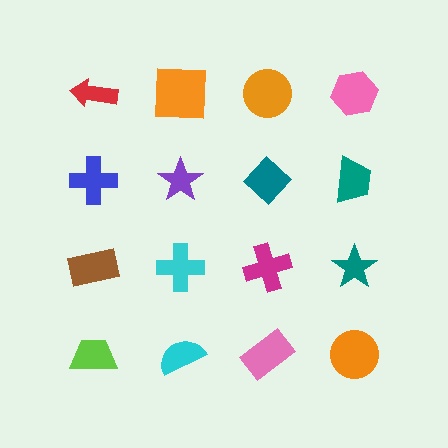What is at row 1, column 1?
A red arrow.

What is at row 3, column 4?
A teal star.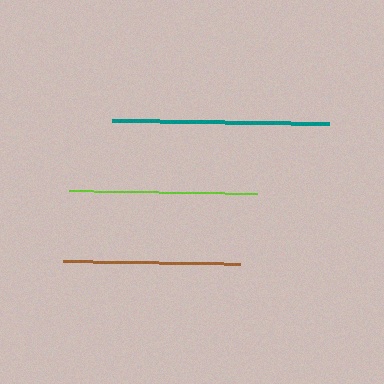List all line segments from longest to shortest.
From longest to shortest: teal, lime, brown.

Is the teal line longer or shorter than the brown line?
The teal line is longer than the brown line.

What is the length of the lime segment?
The lime segment is approximately 189 pixels long.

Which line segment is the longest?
The teal line is the longest at approximately 218 pixels.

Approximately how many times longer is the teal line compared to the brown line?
The teal line is approximately 1.2 times the length of the brown line.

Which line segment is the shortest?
The brown line is the shortest at approximately 177 pixels.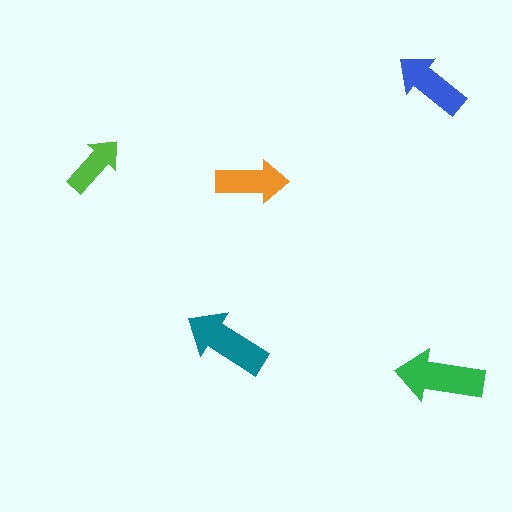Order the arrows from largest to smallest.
the green one, the teal one, the blue one, the orange one, the lime one.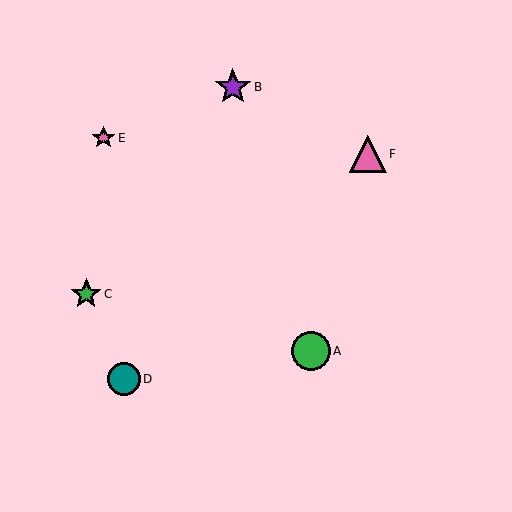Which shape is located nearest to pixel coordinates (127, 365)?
The teal circle (labeled D) at (124, 379) is nearest to that location.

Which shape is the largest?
The green circle (labeled A) is the largest.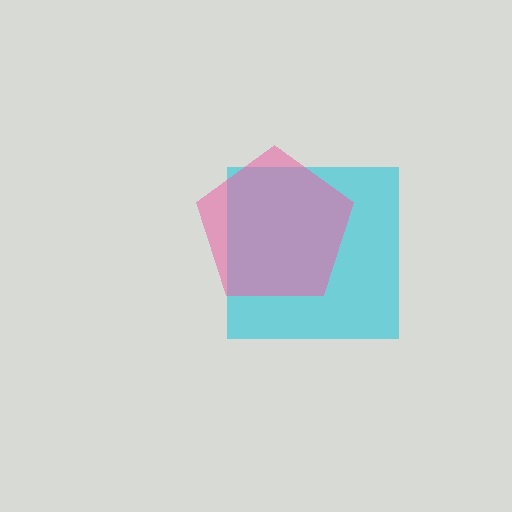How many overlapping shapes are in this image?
There are 2 overlapping shapes in the image.